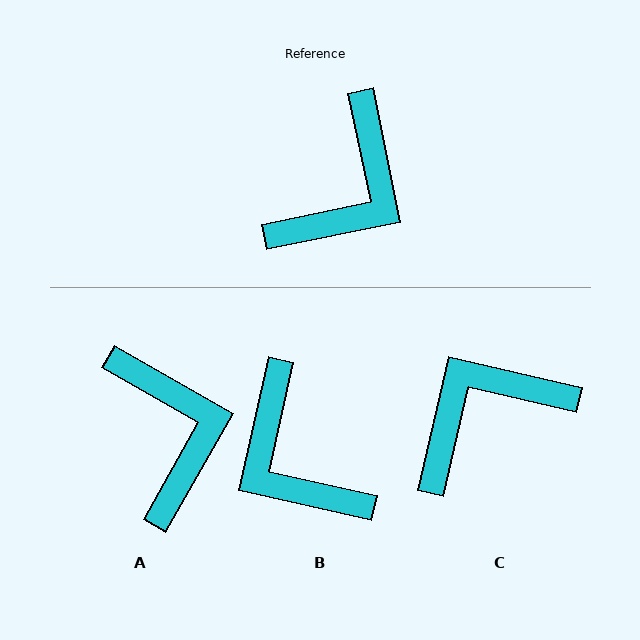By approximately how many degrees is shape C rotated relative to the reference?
Approximately 155 degrees counter-clockwise.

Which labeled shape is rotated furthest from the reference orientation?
C, about 155 degrees away.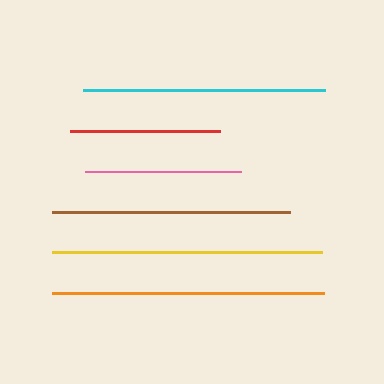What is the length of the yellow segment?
The yellow segment is approximately 270 pixels long.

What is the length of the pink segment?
The pink segment is approximately 155 pixels long.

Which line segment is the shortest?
The red line is the shortest at approximately 151 pixels.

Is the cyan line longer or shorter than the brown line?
The cyan line is longer than the brown line.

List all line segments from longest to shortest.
From longest to shortest: orange, yellow, cyan, brown, pink, red.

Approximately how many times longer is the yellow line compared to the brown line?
The yellow line is approximately 1.1 times the length of the brown line.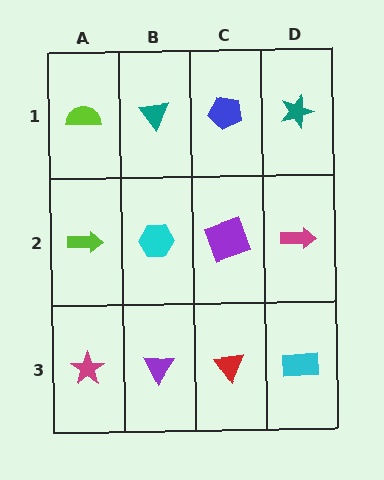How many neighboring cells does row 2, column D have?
3.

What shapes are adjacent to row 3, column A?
A lime arrow (row 2, column A), a purple triangle (row 3, column B).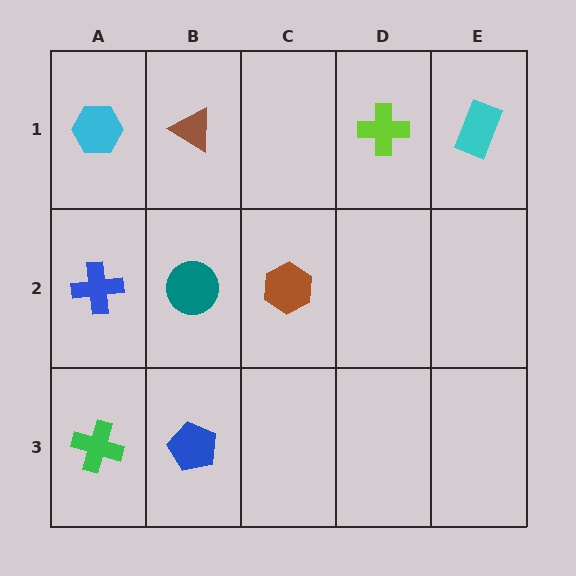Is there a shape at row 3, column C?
No, that cell is empty.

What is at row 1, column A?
A cyan hexagon.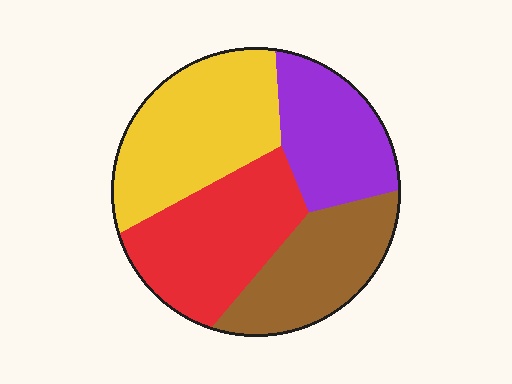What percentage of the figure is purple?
Purple covers 21% of the figure.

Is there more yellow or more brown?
Yellow.